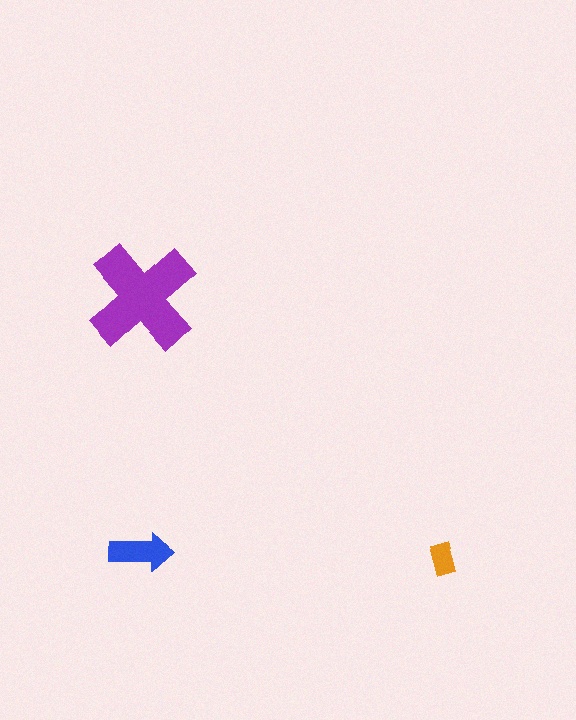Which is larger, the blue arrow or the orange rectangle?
The blue arrow.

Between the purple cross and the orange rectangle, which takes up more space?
The purple cross.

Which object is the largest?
The purple cross.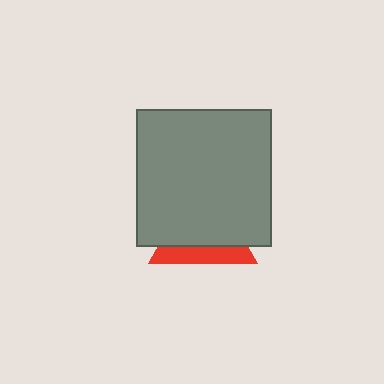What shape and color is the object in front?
The object in front is a gray rectangle.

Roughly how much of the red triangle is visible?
A small part of it is visible (roughly 31%).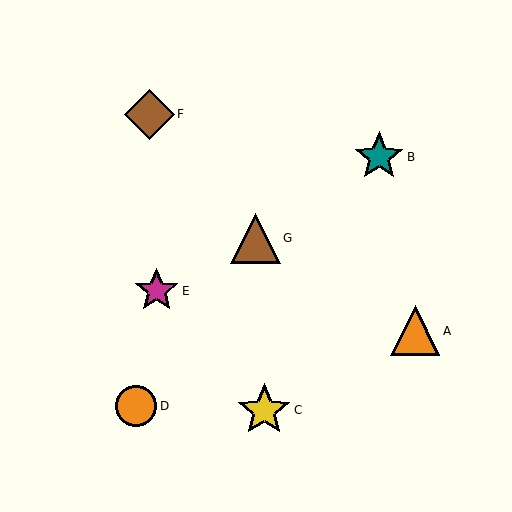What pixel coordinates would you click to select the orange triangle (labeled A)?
Click at (415, 331) to select the orange triangle A.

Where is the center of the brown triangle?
The center of the brown triangle is at (256, 238).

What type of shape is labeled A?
Shape A is an orange triangle.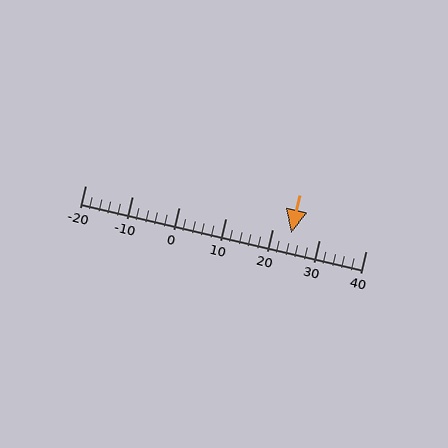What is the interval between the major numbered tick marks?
The major tick marks are spaced 10 units apart.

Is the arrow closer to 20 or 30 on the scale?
The arrow is closer to 20.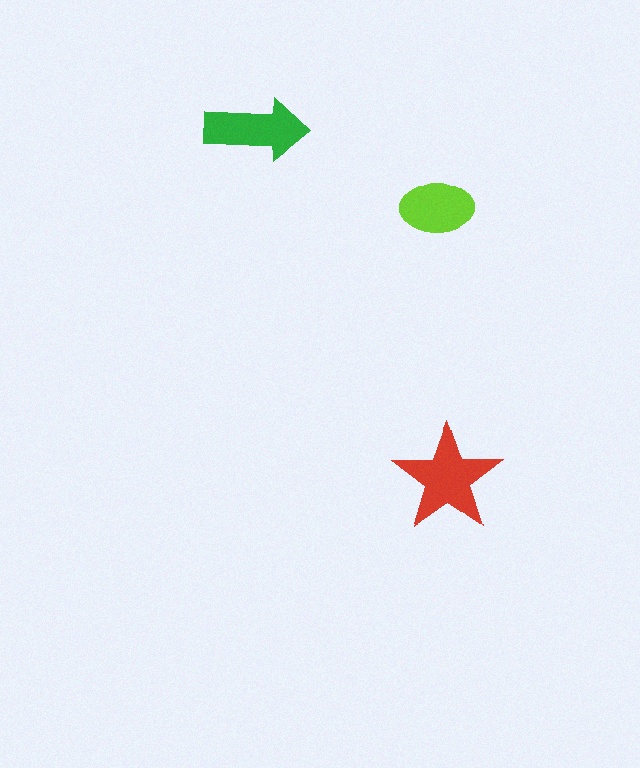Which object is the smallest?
The lime ellipse.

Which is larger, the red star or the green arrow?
The red star.